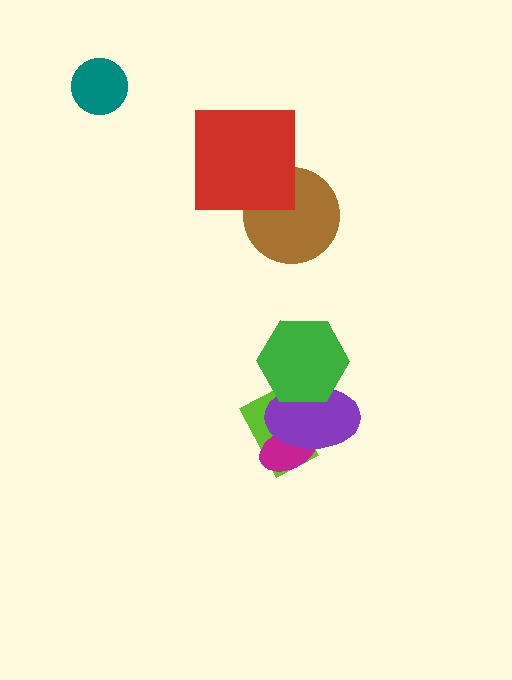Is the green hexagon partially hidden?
No, no other shape covers it.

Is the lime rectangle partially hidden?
Yes, it is partially covered by another shape.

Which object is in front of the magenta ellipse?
The purple ellipse is in front of the magenta ellipse.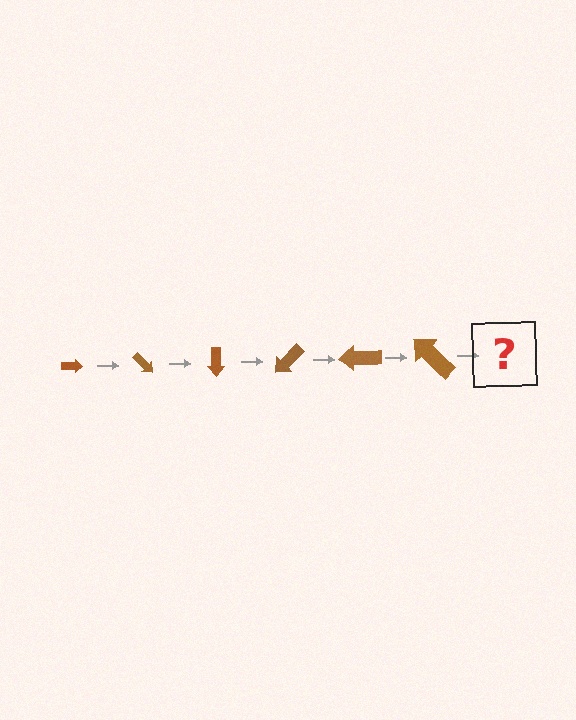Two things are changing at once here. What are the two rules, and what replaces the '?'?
The two rules are that the arrow grows larger each step and it rotates 45 degrees each step. The '?' should be an arrow, larger than the previous one and rotated 270 degrees from the start.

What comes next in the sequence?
The next element should be an arrow, larger than the previous one and rotated 270 degrees from the start.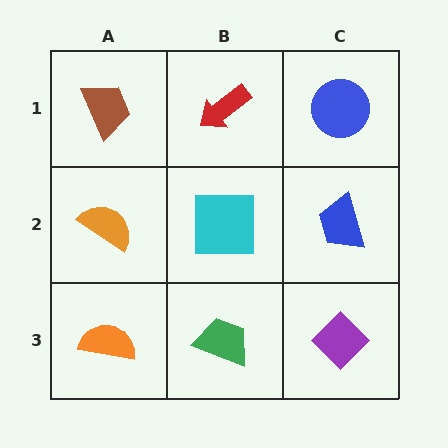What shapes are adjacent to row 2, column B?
A red arrow (row 1, column B), a green trapezoid (row 3, column B), an orange semicircle (row 2, column A), a blue trapezoid (row 2, column C).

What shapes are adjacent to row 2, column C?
A blue circle (row 1, column C), a purple diamond (row 3, column C), a cyan square (row 2, column B).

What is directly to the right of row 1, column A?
A red arrow.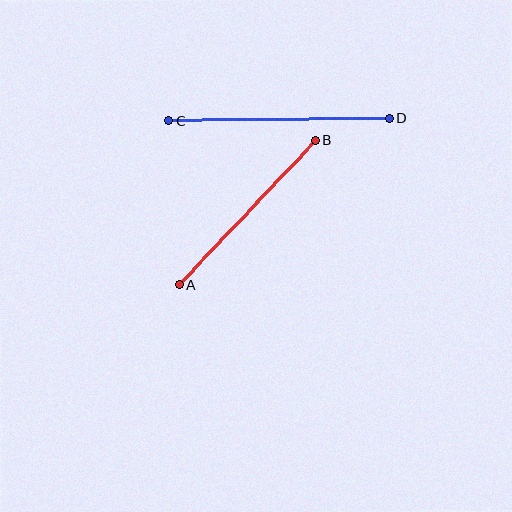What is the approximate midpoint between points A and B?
The midpoint is at approximately (247, 213) pixels.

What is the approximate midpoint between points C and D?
The midpoint is at approximately (279, 119) pixels.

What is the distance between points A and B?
The distance is approximately 197 pixels.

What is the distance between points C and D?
The distance is approximately 220 pixels.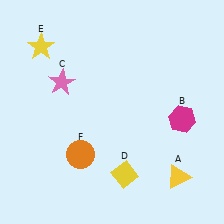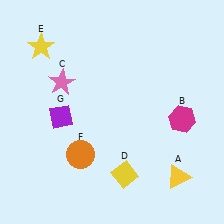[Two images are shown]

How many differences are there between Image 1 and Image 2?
There is 1 difference between the two images.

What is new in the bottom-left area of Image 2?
A purple diamond (G) was added in the bottom-left area of Image 2.